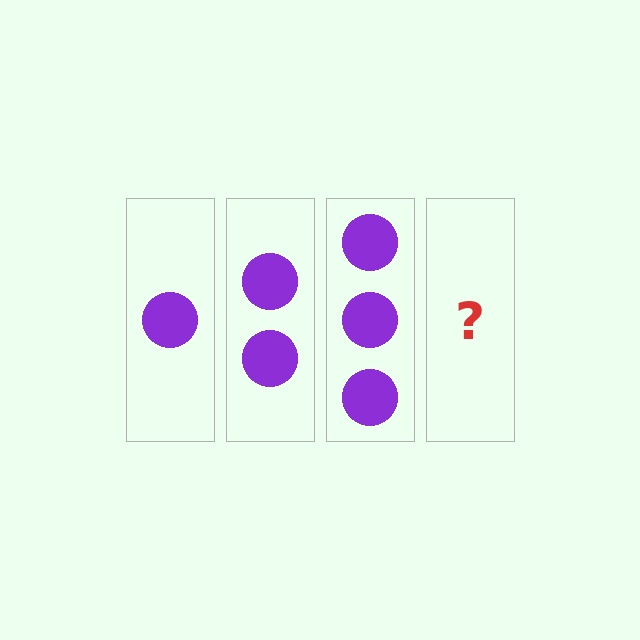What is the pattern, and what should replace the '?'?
The pattern is that each step adds one more circle. The '?' should be 4 circles.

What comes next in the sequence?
The next element should be 4 circles.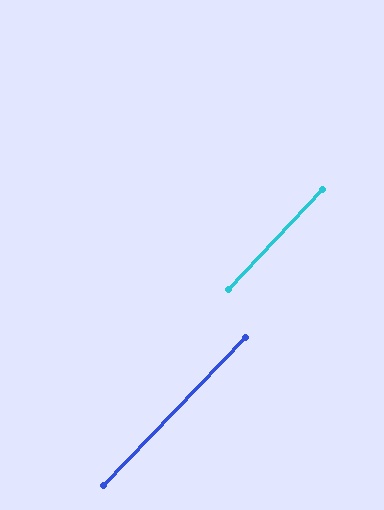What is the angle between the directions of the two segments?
Approximately 1 degree.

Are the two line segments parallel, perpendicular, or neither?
Parallel — their directions differ by only 0.6°.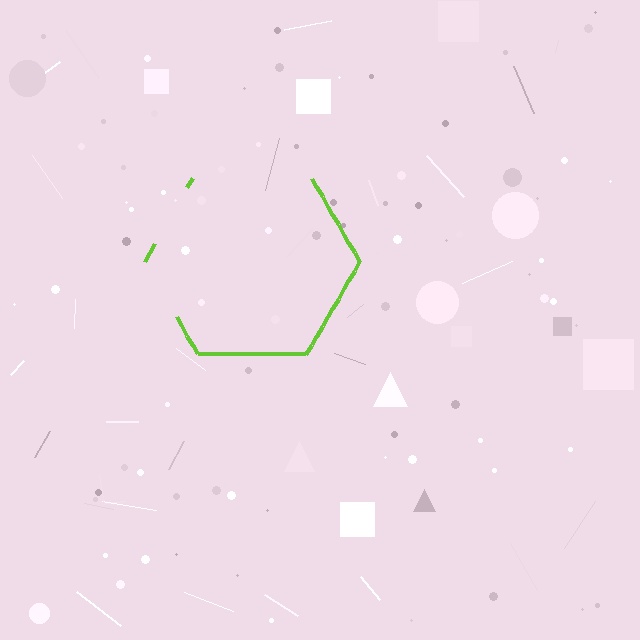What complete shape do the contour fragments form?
The contour fragments form a hexagon.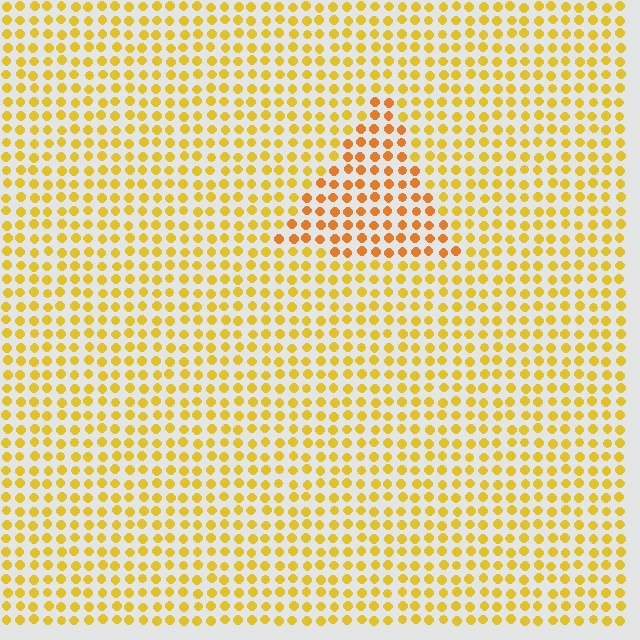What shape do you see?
I see a triangle.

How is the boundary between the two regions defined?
The boundary is defined purely by a slight shift in hue (about 23 degrees). Spacing, size, and orientation are identical on both sides.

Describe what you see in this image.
The image is filled with small yellow elements in a uniform arrangement. A triangle-shaped region is visible where the elements are tinted to a slightly different hue, forming a subtle color boundary.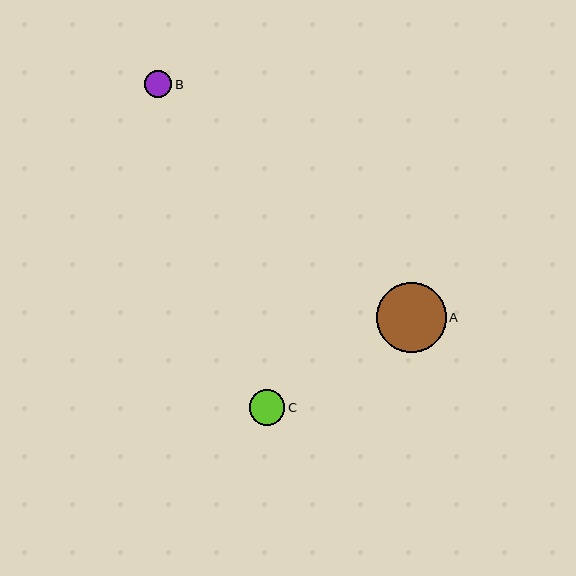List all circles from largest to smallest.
From largest to smallest: A, C, B.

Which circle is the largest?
Circle A is the largest with a size of approximately 70 pixels.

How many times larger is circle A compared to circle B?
Circle A is approximately 2.5 times the size of circle B.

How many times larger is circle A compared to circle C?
Circle A is approximately 2.0 times the size of circle C.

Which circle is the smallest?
Circle B is the smallest with a size of approximately 27 pixels.